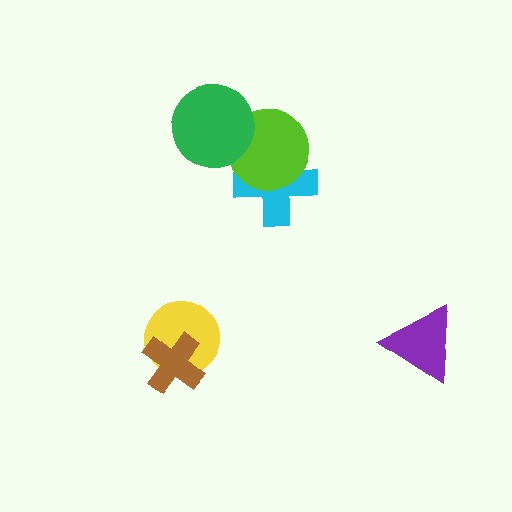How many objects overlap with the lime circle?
2 objects overlap with the lime circle.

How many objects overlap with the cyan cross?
1 object overlaps with the cyan cross.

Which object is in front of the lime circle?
The green circle is in front of the lime circle.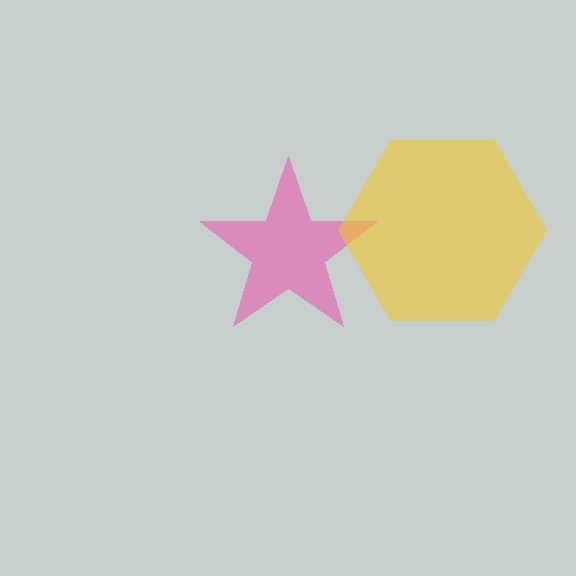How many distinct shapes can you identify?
There are 2 distinct shapes: a pink star, a yellow hexagon.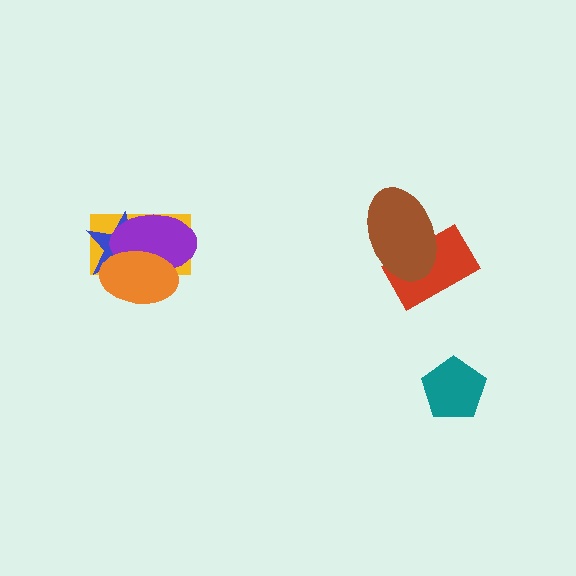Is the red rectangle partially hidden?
Yes, it is partially covered by another shape.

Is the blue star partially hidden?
Yes, it is partially covered by another shape.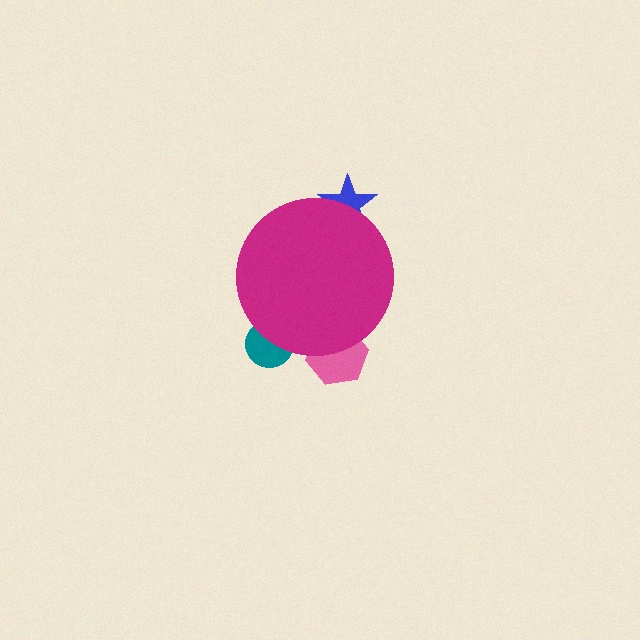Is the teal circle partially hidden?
Yes, the teal circle is partially hidden behind the magenta circle.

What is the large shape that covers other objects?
A magenta circle.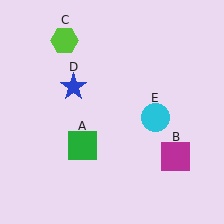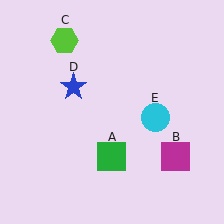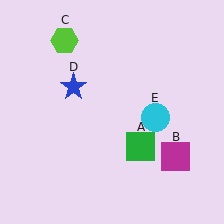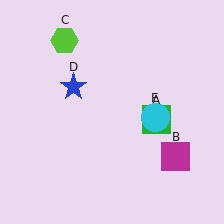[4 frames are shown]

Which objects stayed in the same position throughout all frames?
Magenta square (object B) and lime hexagon (object C) and blue star (object D) and cyan circle (object E) remained stationary.